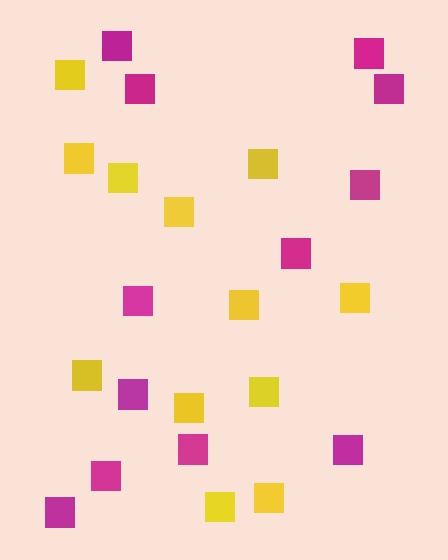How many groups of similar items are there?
There are 2 groups: one group of magenta squares (12) and one group of yellow squares (12).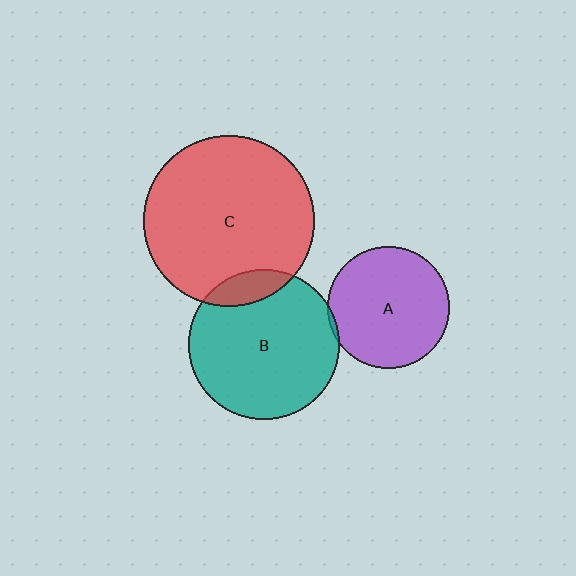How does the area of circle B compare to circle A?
Approximately 1.5 times.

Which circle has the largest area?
Circle C (red).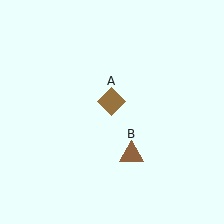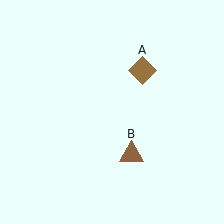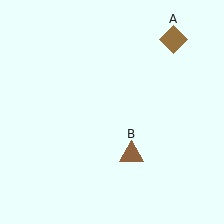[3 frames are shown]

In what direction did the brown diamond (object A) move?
The brown diamond (object A) moved up and to the right.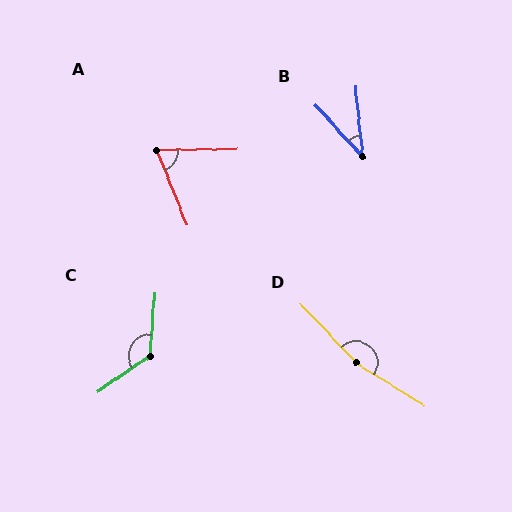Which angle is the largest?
D, at approximately 165 degrees.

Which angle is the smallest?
B, at approximately 37 degrees.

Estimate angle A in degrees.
Approximately 69 degrees.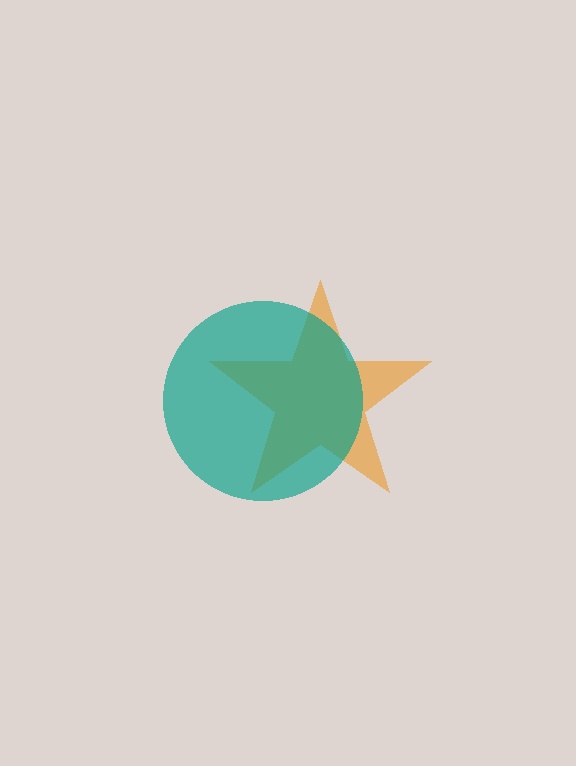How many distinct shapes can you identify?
There are 2 distinct shapes: an orange star, a teal circle.